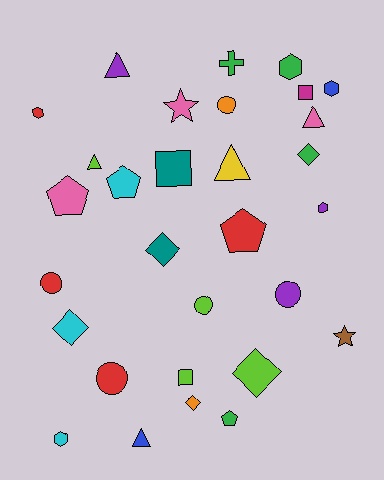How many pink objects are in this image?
There are 3 pink objects.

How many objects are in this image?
There are 30 objects.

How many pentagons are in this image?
There are 4 pentagons.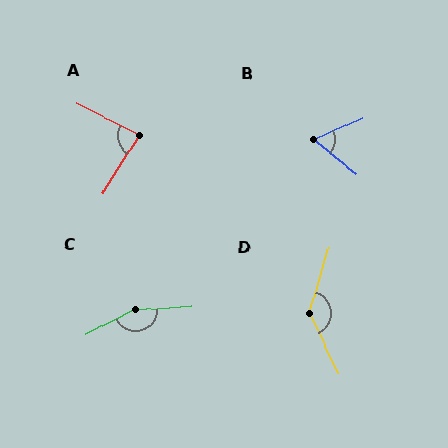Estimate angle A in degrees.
Approximately 85 degrees.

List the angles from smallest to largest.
B (62°), A (85°), D (139°), C (156°).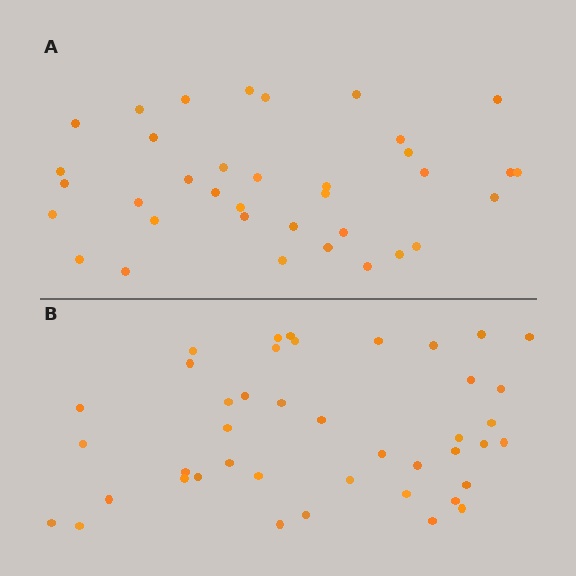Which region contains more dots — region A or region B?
Region B (the bottom region) has more dots.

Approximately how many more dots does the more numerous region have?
Region B has about 6 more dots than region A.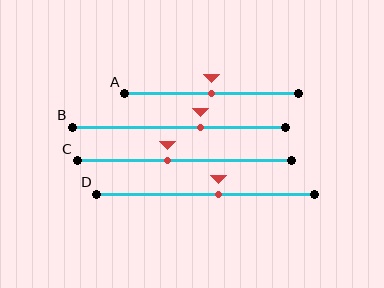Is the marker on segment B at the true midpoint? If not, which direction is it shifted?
No, the marker on segment B is shifted to the right by about 10% of the segment length.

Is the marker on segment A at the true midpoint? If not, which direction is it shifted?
Yes, the marker on segment A is at the true midpoint.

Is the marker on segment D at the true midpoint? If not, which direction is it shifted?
No, the marker on segment D is shifted to the right by about 6% of the segment length.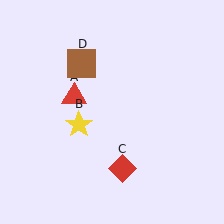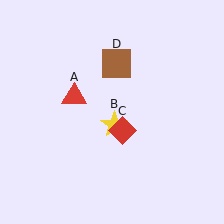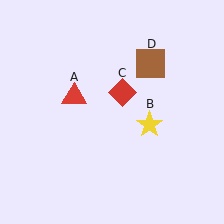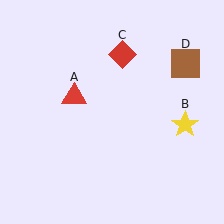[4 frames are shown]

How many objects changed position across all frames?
3 objects changed position: yellow star (object B), red diamond (object C), brown square (object D).